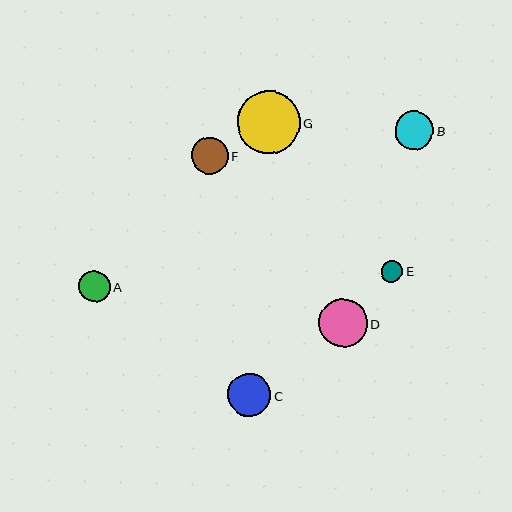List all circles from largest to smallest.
From largest to smallest: G, D, C, B, F, A, E.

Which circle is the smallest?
Circle E is the smallest with a size of approximately 22 pixels.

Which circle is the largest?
Circle G is the largest with a size of approximately 63 pixels.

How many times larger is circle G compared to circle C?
Circle G is approximately 1.5 times the size of circle C.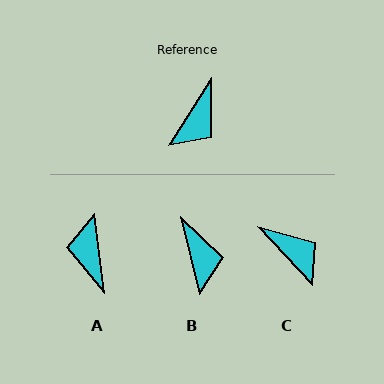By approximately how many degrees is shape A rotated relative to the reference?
Approximately 141 degrees clockwise.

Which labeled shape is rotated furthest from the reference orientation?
A, about 141 degrees away.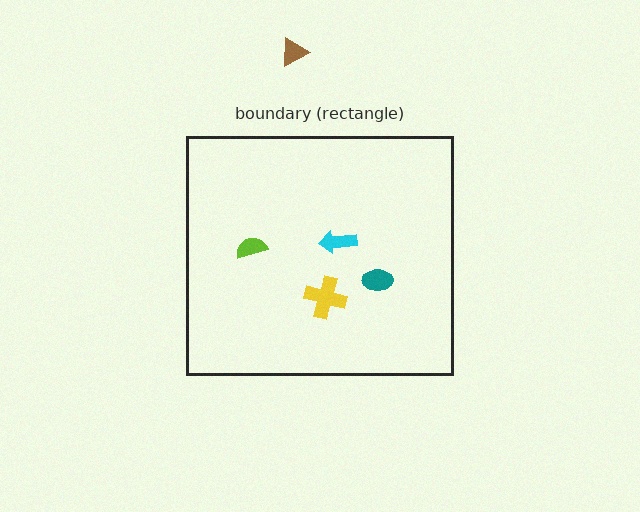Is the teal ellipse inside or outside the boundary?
Inside.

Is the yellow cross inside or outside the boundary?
Inside.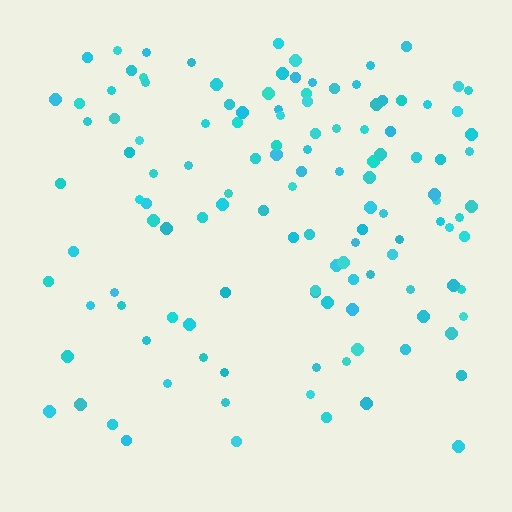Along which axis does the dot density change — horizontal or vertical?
Vertical.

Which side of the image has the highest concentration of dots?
The top.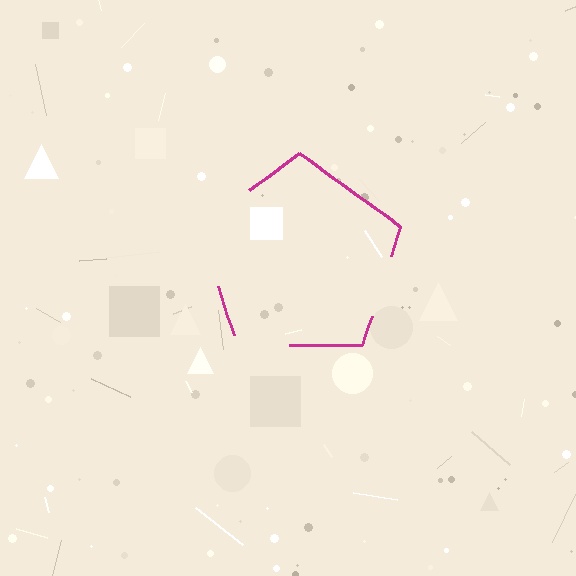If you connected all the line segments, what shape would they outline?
They would outline a pentagon.